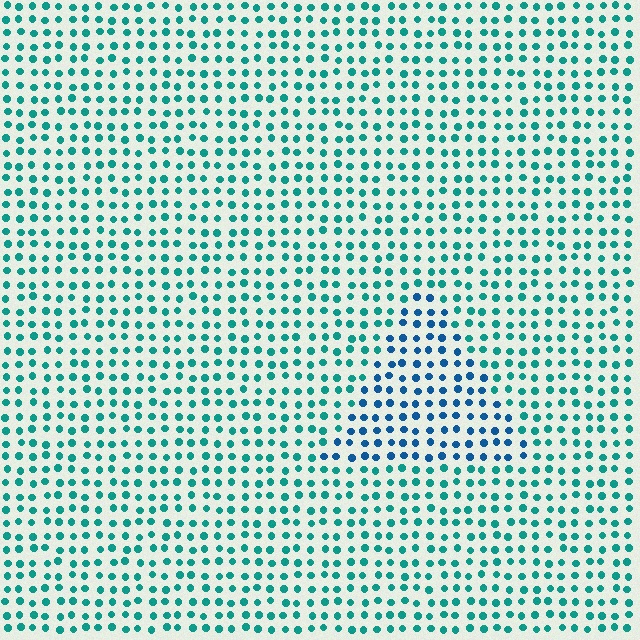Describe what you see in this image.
The image is filled with small teal elements in a uniform arrangement. A triangle-shaped region is visible where the elements are tinted to a slightly different hue, forming a subtle color boundary.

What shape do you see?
I see a triangle.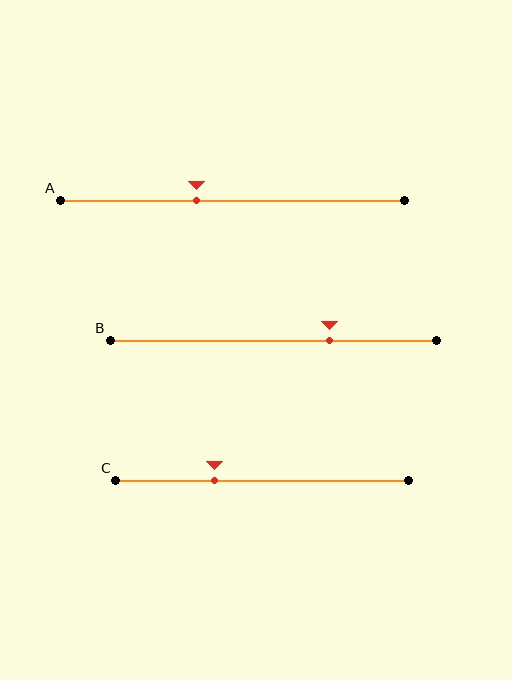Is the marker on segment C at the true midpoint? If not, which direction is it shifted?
No, the marker on segment C is shifted to the left by about 16% of the segment length.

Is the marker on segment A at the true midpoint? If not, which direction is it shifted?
No, the marker on segment A is shifted to the left by about 10% of the segment length.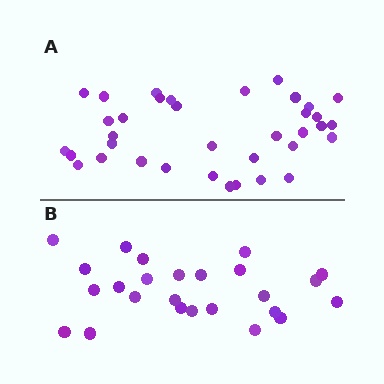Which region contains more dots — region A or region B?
Region A (the top region) has more dots.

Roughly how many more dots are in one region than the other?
Region A has roughly 12 or so more dots than region B.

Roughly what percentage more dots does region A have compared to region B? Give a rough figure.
About 45% more.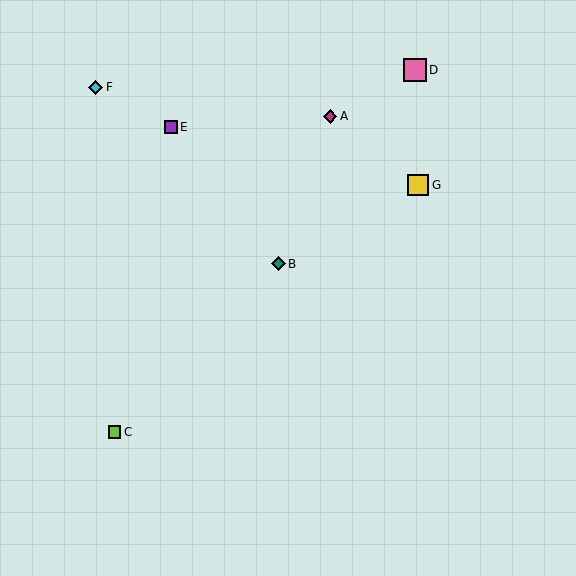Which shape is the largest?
The pink square (labeled D) is the largest.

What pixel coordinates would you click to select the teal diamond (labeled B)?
Click at (278, 264) to select the teal diamond B.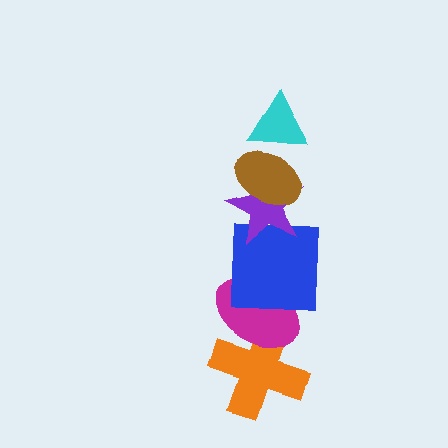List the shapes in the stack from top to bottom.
From top to bottom: the cyan triangle, the brown ellipse, the purple star, the blue square, the magenta ellipse, the orange cross.